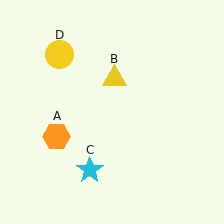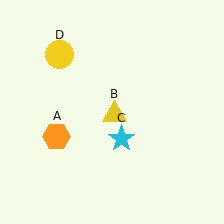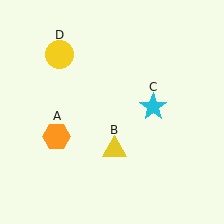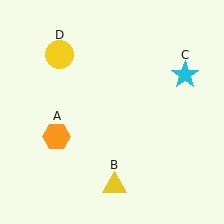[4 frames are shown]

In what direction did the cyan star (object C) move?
The cyan star (object C) moved up and to the right.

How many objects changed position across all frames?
2 objects changed position: yellow triangle (object B), cyan star (object C).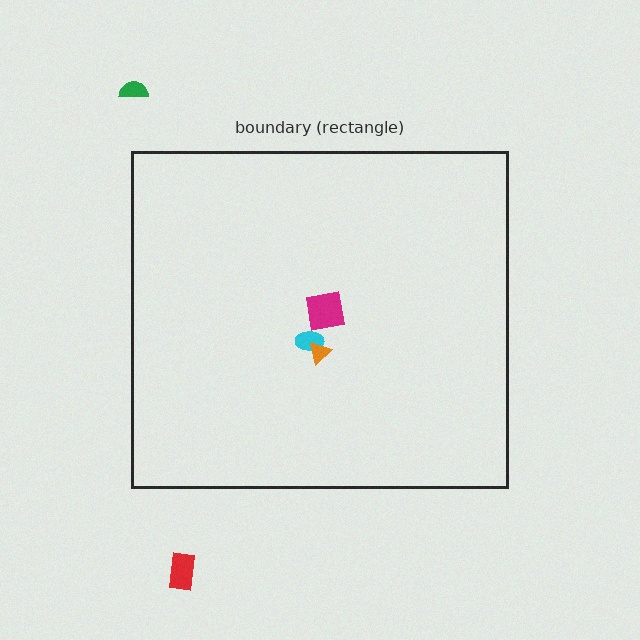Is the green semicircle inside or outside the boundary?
Outside.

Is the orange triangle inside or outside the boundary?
Inside.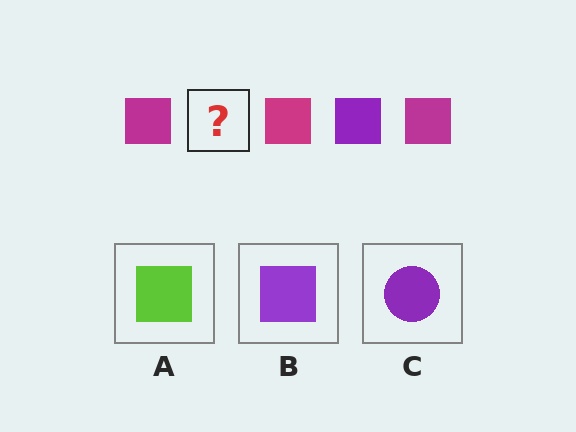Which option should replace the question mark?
Option B.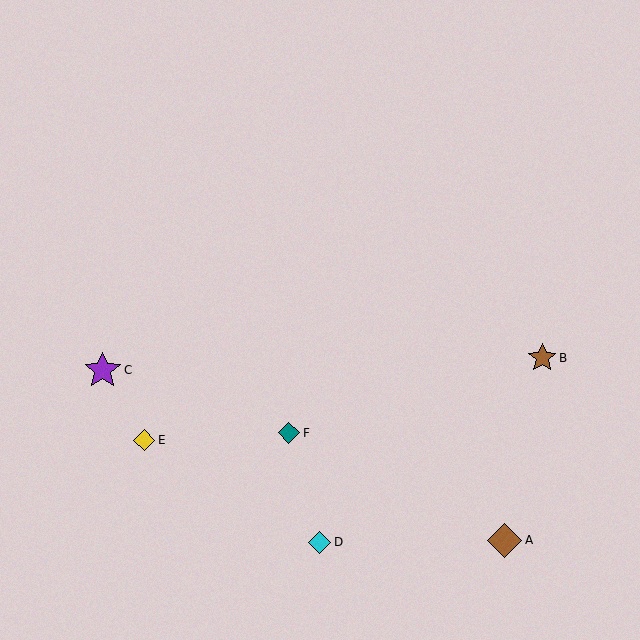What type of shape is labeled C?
Shape C is a purple star.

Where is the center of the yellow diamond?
The center of the yellow diamond is at (144, 440).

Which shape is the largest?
The purple star (labeled C) is the largest.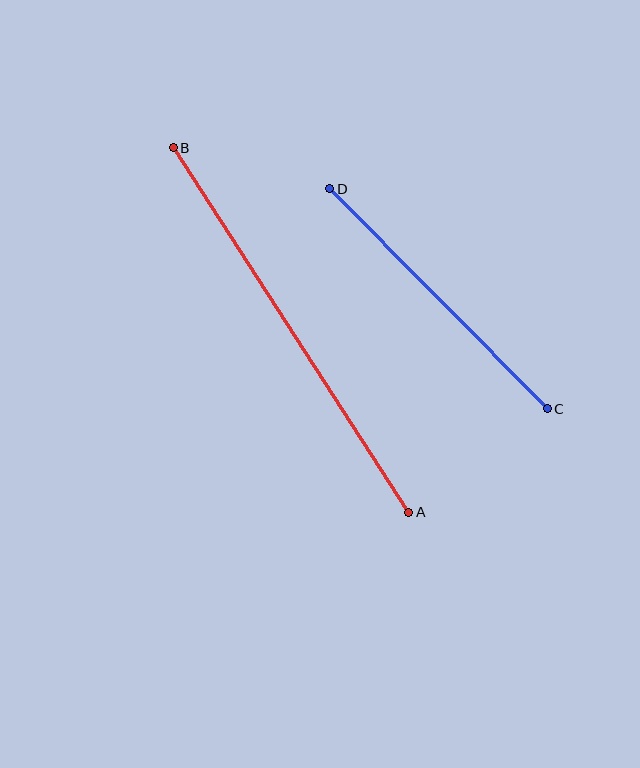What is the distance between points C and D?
The distance is approximately 310 pixels.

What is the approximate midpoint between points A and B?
The midpoint is at approximately (291, 330) pixels.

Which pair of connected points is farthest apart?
Points A and B are farthest apart.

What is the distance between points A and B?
The distance is approximately 434 pixels.